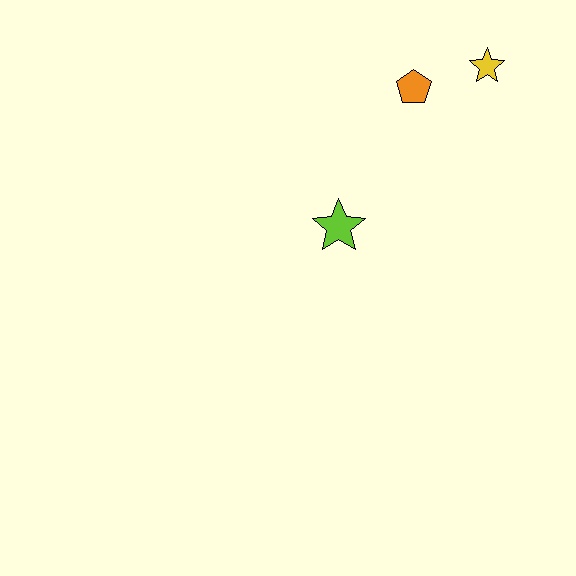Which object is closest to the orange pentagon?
The yellow star is closest to the orange pentagon.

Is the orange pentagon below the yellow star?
Yes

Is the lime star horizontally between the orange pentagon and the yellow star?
No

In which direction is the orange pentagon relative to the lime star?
The orange pentagon is above the lime star.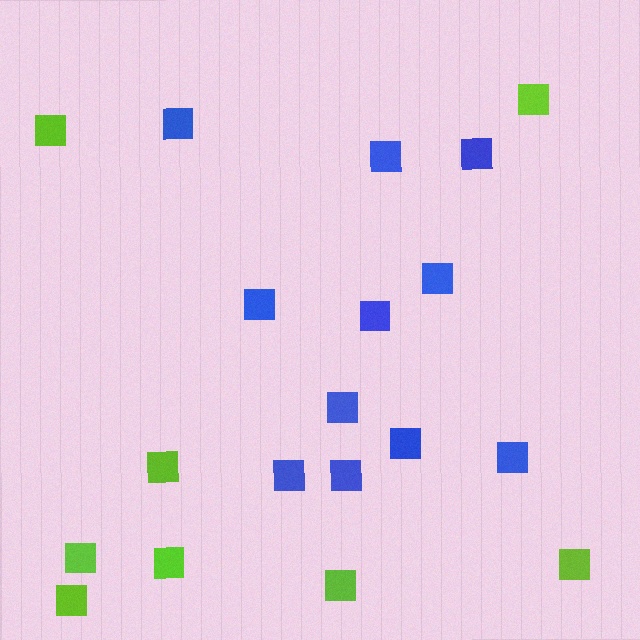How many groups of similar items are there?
There are 2 groups: one group of blue squares (11) and one group of lime squares (8).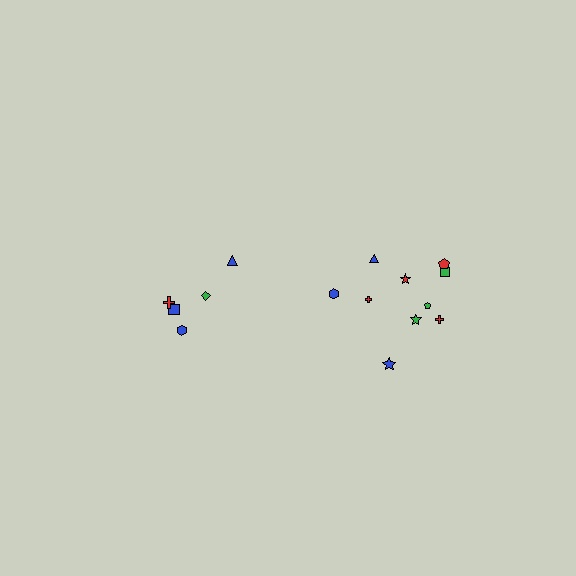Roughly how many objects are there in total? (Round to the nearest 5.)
Roughly 15 objects in total.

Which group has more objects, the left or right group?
The right group.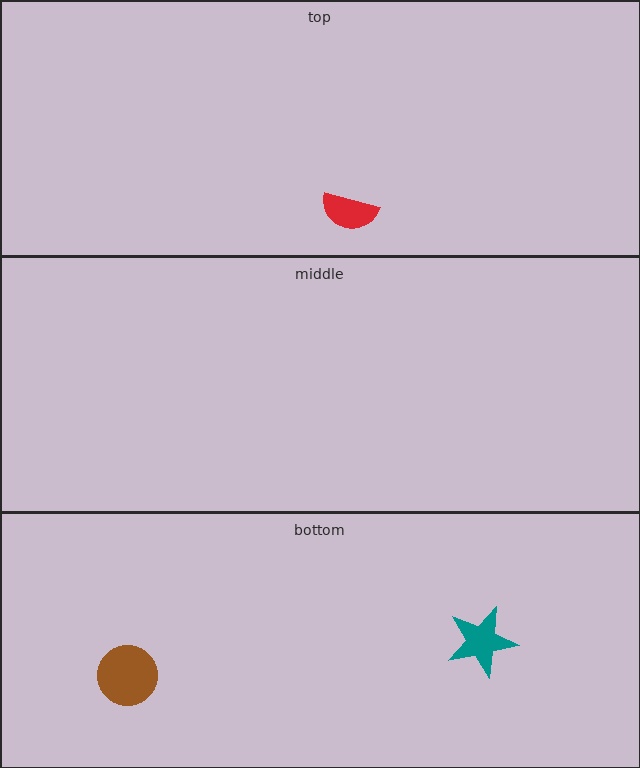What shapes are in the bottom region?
The teal star, the brown circle.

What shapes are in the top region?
The red semicircle.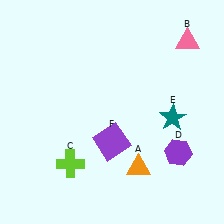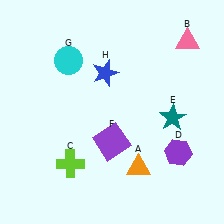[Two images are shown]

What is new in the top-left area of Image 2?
A blue star (H) was added in the top-left area of Image 2.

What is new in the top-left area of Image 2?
A cyan circle (G) was added in the top-left area of Image 2.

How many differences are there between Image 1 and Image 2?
There are 2 differences between the two images.